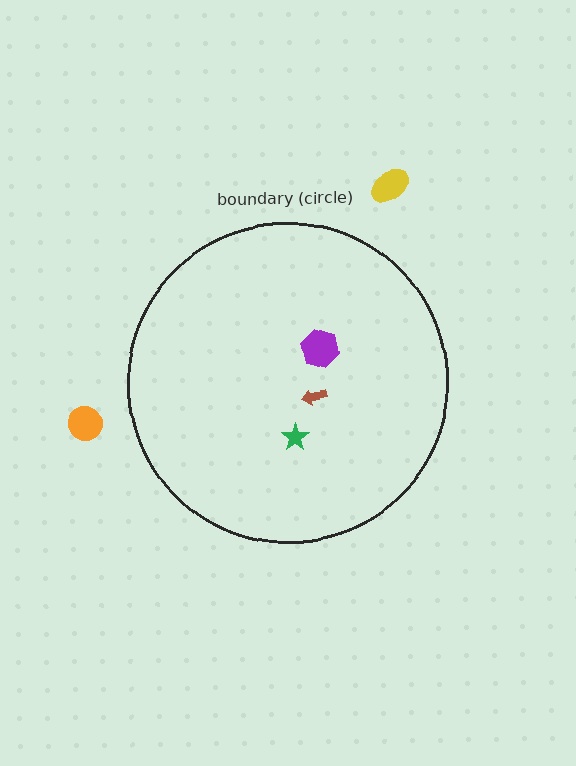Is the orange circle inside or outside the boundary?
Outside.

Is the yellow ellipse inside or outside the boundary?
Outside.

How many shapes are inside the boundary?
3 inside, 2 outside.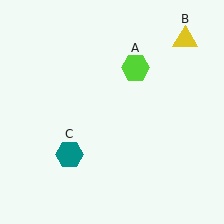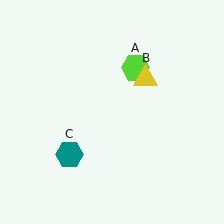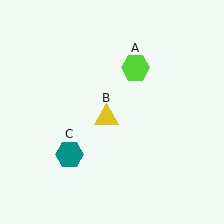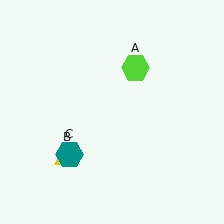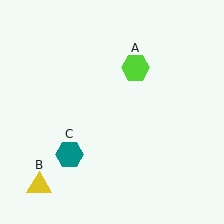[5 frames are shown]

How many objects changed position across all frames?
1 object changed position: yellow triangle (object B).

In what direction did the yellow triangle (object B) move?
The yellow triangle (object B) moved down and to the left.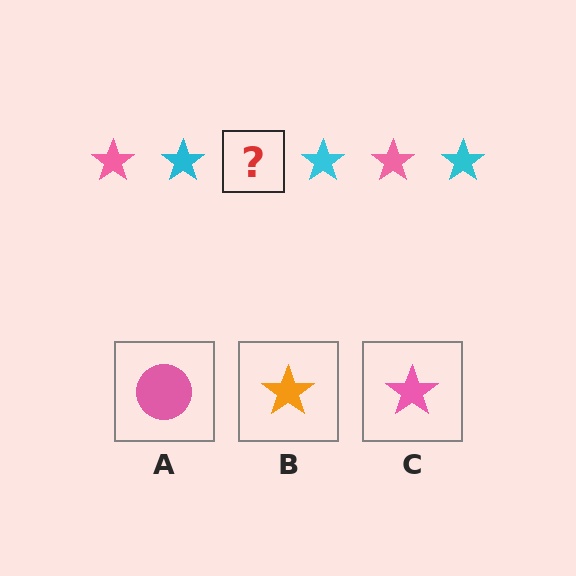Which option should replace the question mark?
Option C.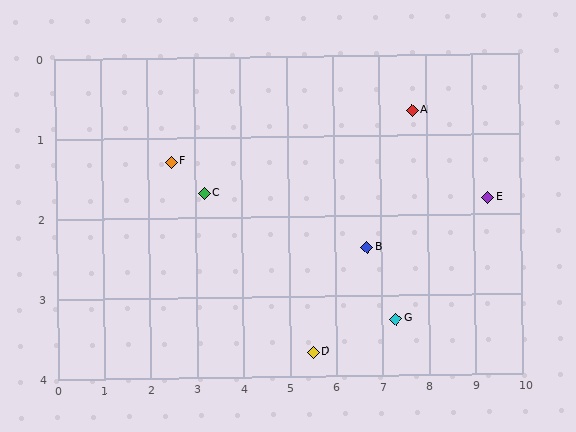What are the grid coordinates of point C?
Point C is at approximately (3.2, 1.7).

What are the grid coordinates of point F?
Point F is at approximately (2.5, 1.3).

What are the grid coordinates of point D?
Point D is at approximately (5.5, 3.7).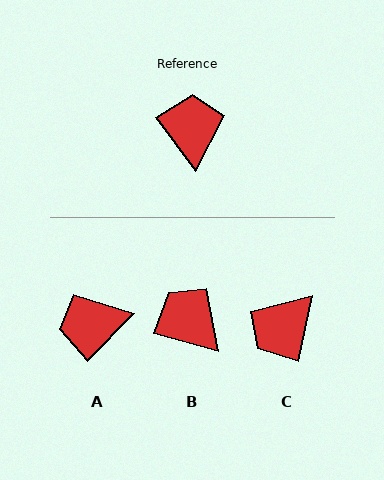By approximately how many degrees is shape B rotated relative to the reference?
Approximately 38 degrees counter-clockwise.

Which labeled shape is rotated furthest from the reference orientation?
C, about 131 degrees away.